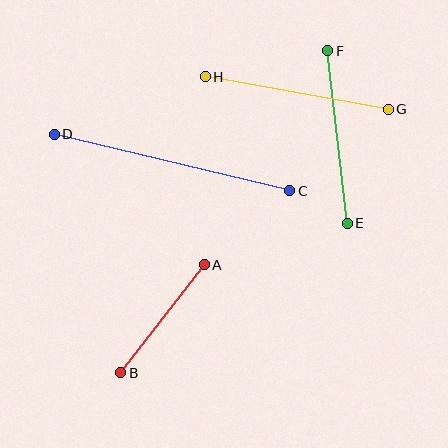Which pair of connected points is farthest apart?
Points C and D are farthest apart.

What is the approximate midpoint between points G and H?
The midpoint is at approximately (297, 93) pixels.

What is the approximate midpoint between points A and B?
The midpoint is at approximately (162, 319) pixels.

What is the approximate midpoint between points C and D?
The midpoint is at approximately (172, 162) pixels.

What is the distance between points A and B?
The distance is approximately 137 pixels.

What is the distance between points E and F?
The distance is approximately 173 pixels.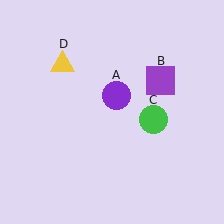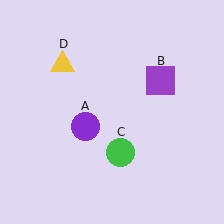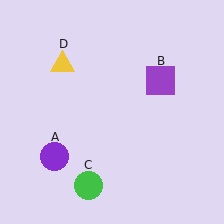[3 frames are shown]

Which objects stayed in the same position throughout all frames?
Purple square (object B) and yellow triangle (object D) remained stationary.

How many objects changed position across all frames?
2 objects changed position: purple circle (object A), green circle (object C).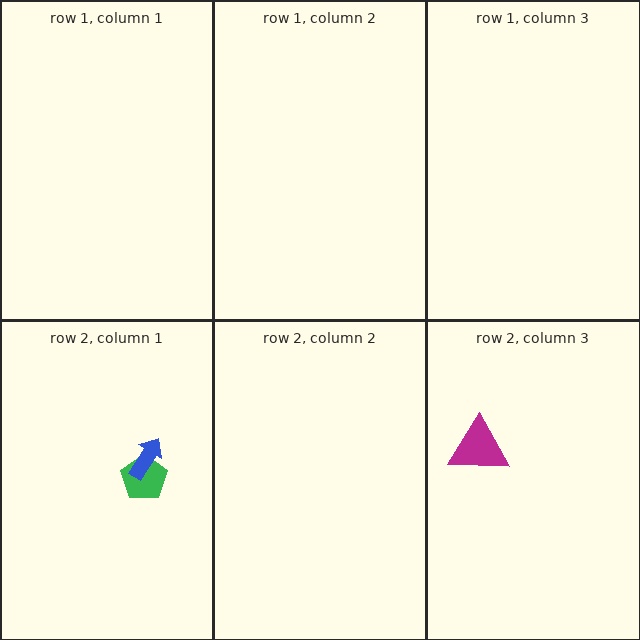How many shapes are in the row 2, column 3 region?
1.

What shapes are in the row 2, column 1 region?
The green pentagon, the blue arrow.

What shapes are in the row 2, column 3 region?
The magenta triangle.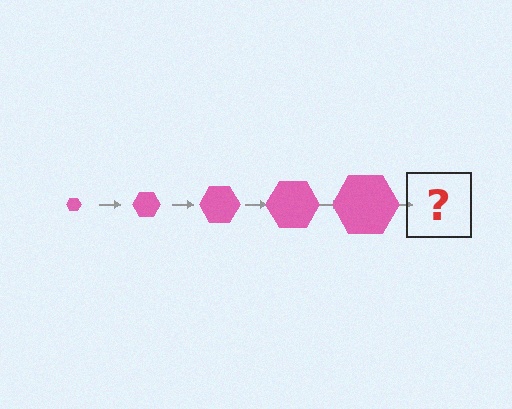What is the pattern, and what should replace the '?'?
The pattern is that the hexagon gets progressively larger each step. The '?' should be a pink hexagon, larger than the previous one.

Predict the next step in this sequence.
The next step is a pink hexagon, larger than the previous one.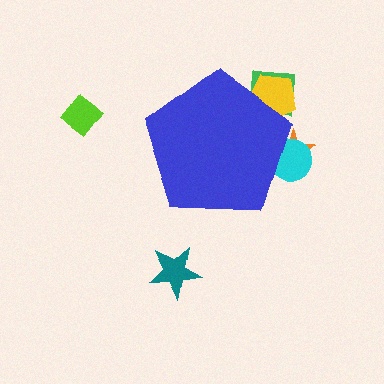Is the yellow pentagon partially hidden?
Yes, the yellow pentagon is partially hidden behind the blue pentagon.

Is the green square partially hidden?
Yes, the green square is partially hidden behind the blue pentagon.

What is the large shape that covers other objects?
A blue pentagon.